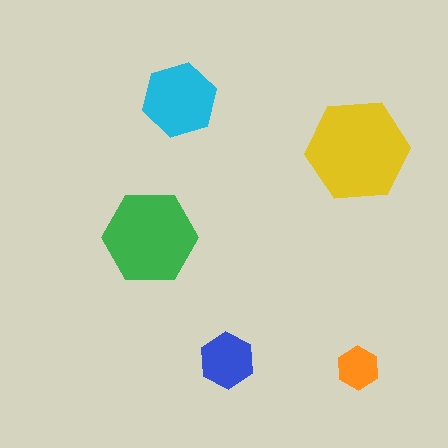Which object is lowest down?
The orange hexagon is bottommost.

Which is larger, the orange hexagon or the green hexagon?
The green one.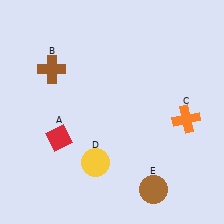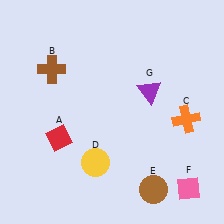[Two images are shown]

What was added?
A pink diamond (F), a purple triangle (G) were added in Image 2.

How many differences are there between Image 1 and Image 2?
There are 2 differences between the two images.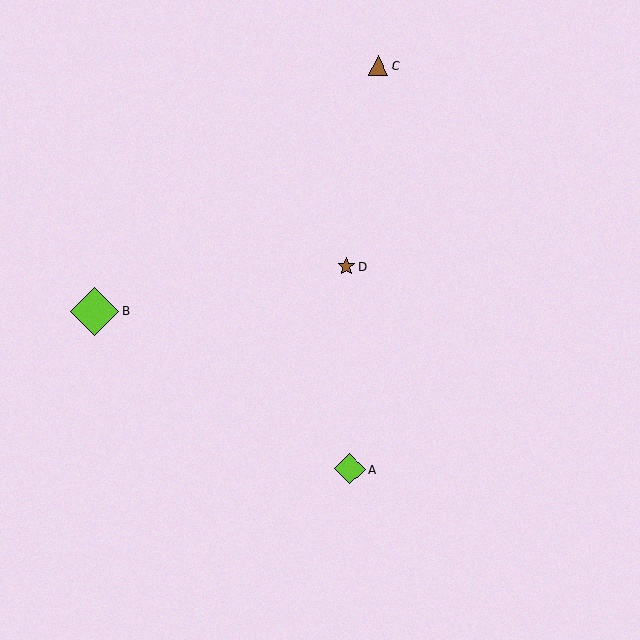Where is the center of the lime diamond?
The center of the lime diamond is at (94, 311).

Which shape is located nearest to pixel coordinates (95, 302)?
The lime diamond (labeled B) at (94, 311) is nearest to that location.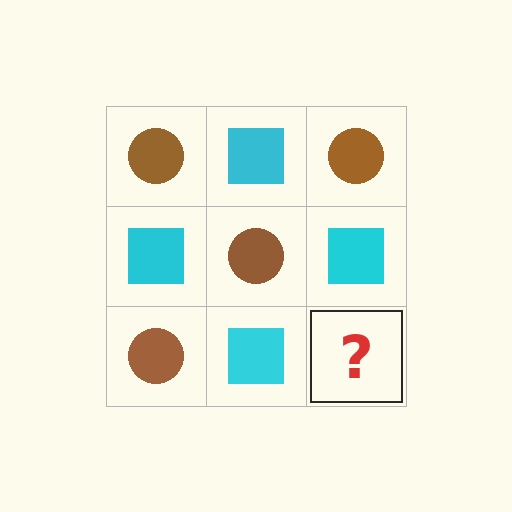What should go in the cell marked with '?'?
The missing cell should contain a brown circle.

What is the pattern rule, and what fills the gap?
The rule is that it alternates brown circle and cyan square in a checkerboard pattern. The gap should be filled with a brown circle.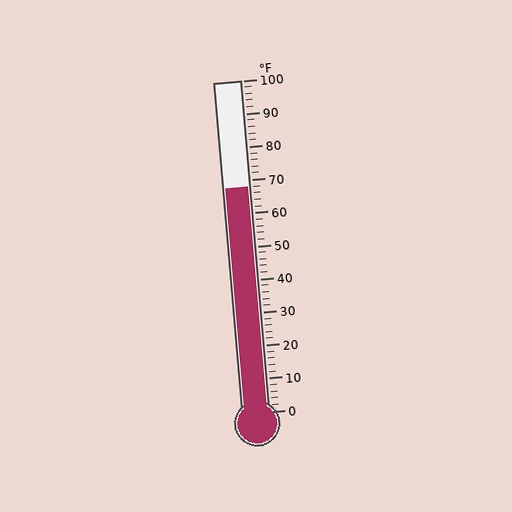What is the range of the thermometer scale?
The thermometer scale ranges from 0°F to 100°F.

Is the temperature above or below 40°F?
The temperature is above 40°F.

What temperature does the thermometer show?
The thermometer shows approximately 68°F.